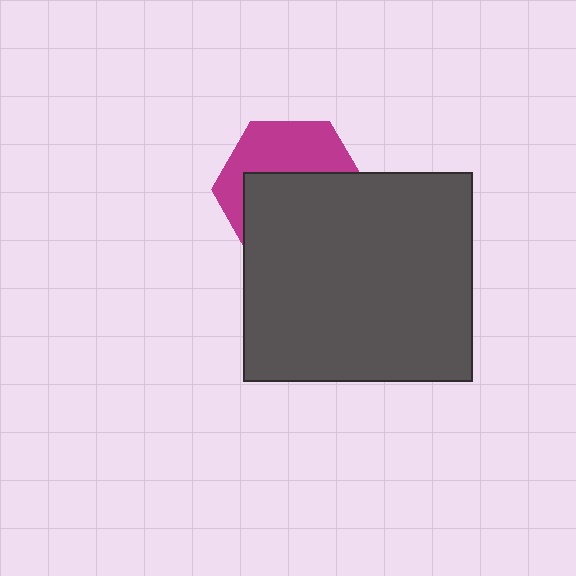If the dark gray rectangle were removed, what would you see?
You would see the complete magenta hexagon.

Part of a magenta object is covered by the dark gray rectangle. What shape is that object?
It is a hexagon.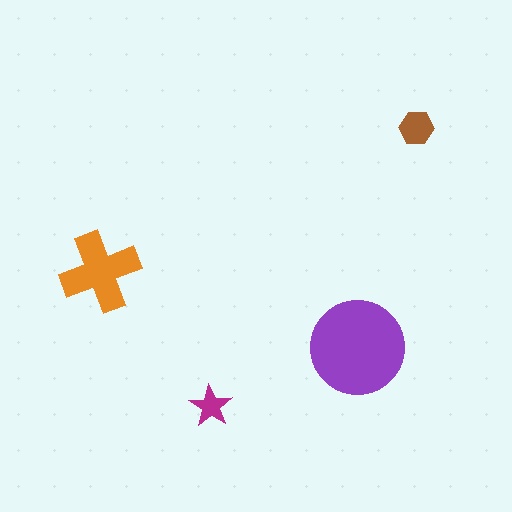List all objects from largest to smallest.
The purple circle, the orange cross, the brown hexagon, the magenta star.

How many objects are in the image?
There are 4 objects in the image.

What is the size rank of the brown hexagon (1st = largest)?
3rd.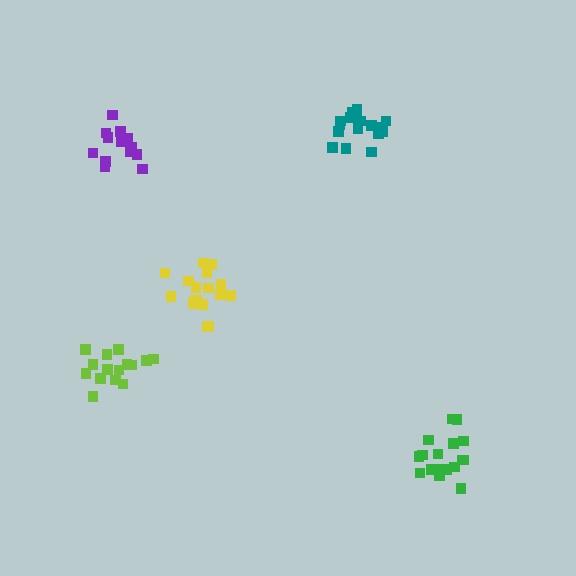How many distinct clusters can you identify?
There are 5 distinct clusters.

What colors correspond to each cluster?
The clusters are colored: purple, lime, green, yellow, teal.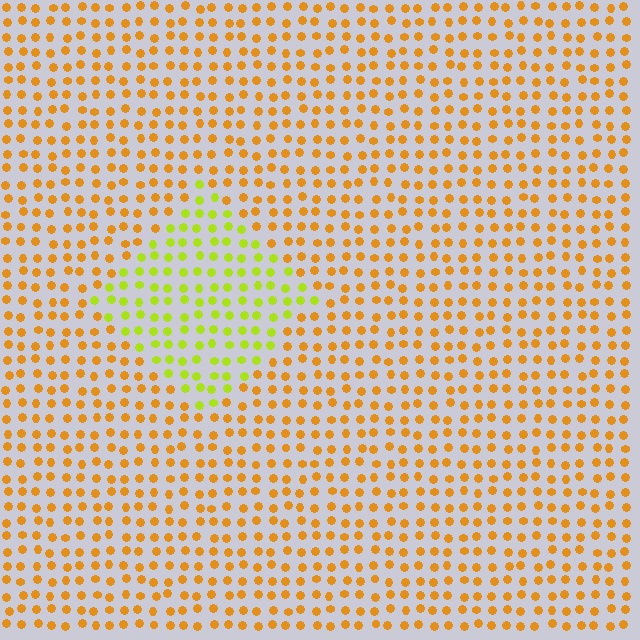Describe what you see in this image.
The image is filled with small orange elements in a uniform arrangement. A diamond-shaped region is visible where the elements are tinted to a slightly different hue, forming a subtle color boundary.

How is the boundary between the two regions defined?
The boundary is defined purely by a slight shift in hue (about 42 degrees). Spacing, size, and orientation are identical on both sides.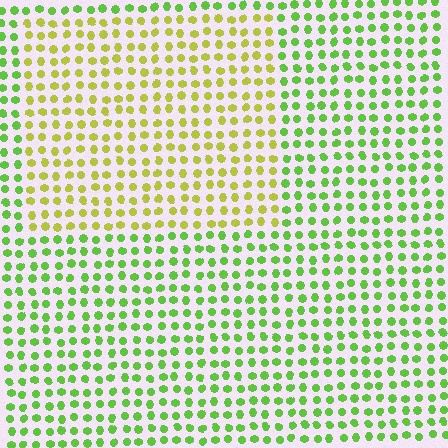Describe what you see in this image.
The image is filled with small lime elements in a uniform arrangement. A rectangle-shaped region is visible where the elements are tinted to a slightly different hue, forming a subtle color boundary.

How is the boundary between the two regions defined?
The boundary is defined purely by a slight shift in hue (about 38 degrees). Spacing, size, and orientation are identical on both sides.